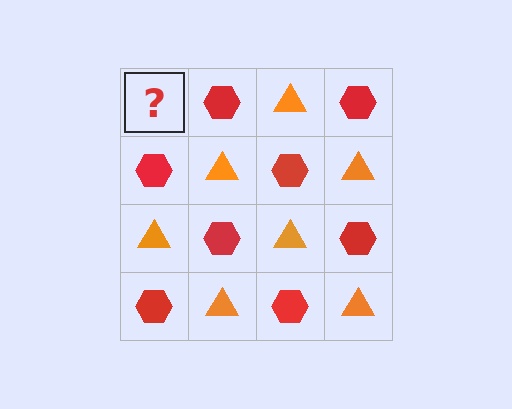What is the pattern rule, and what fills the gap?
The rule is that it alternates orange triangle and red hexagon in a checkerboard pattern. The gap should be filled with an orange triangle.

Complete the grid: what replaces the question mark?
The question mark should be replaced with an orange triangle.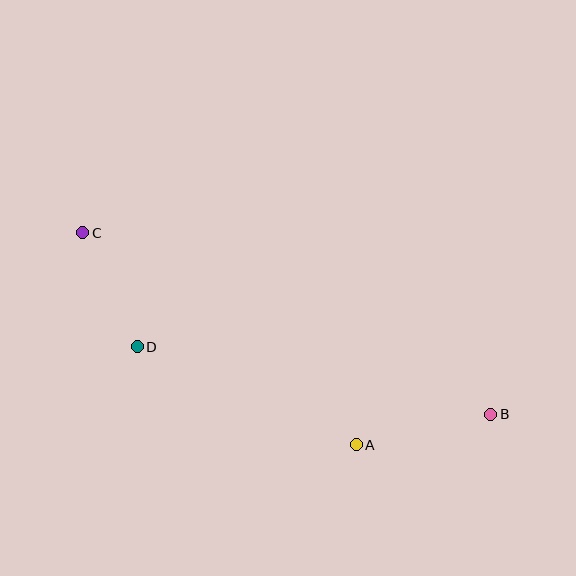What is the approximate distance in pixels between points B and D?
The distance between B and D is approximately 359 pixels.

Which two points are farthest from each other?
Points B and C are farthest from each other.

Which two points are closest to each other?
Points C and D are closest to each other.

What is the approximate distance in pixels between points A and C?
The distance between A and C is approximately 346 pixels.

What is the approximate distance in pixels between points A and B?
The distance between A and B is approximately 137 pixels.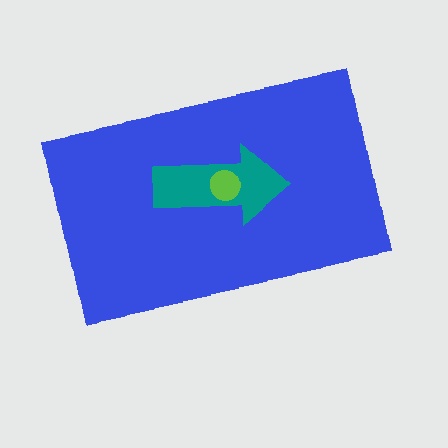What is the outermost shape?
The blue rectangle.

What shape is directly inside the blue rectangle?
The teal arrow.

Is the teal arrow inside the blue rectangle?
Yes.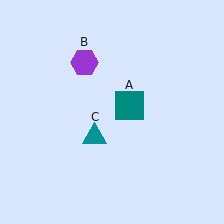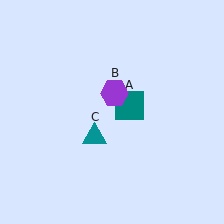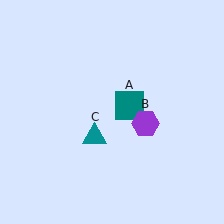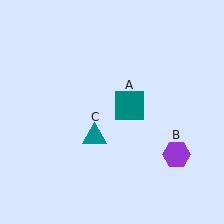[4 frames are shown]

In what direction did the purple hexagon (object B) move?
The purple hexagon (object B) moved down and to the right.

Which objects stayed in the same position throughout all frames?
Teal square (object A) and teal triangle (object C) remained stationary.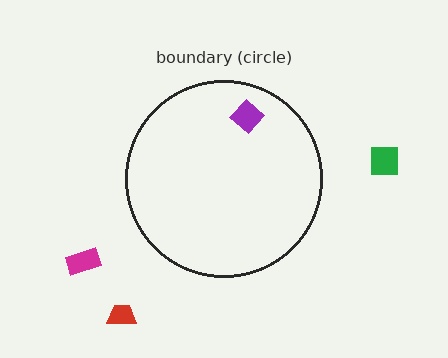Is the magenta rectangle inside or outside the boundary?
Outside.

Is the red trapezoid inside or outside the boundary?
Outside.